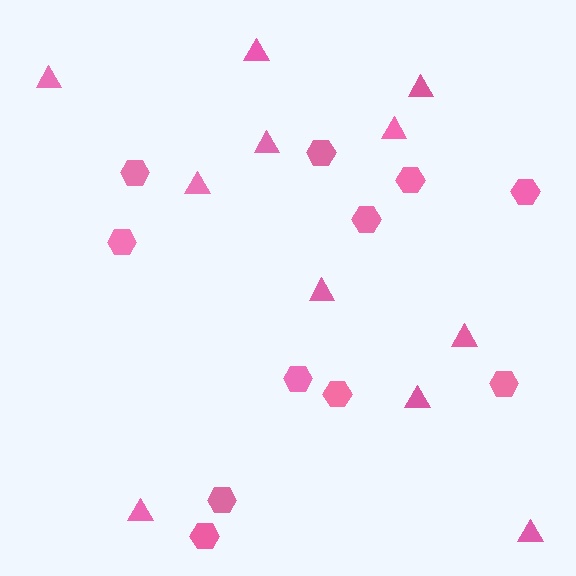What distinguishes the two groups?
There are 2 groups: one group of hexagons (11) and one group of triangles (11).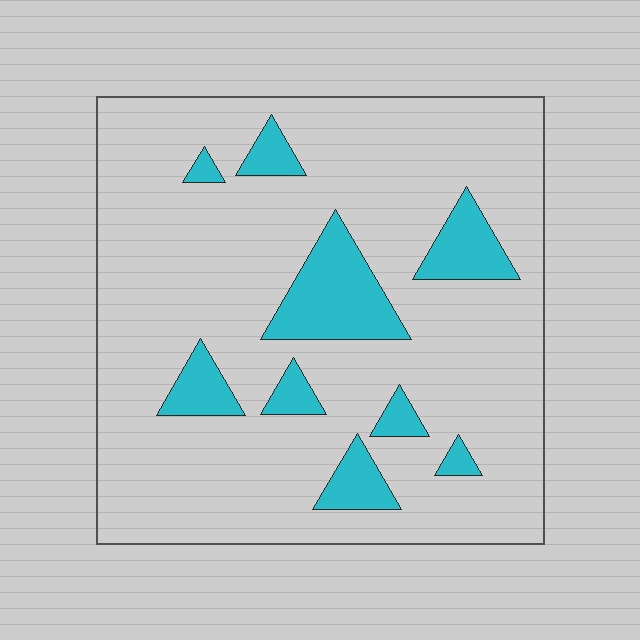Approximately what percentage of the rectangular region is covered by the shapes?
Approximately 15%.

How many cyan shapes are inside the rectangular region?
9.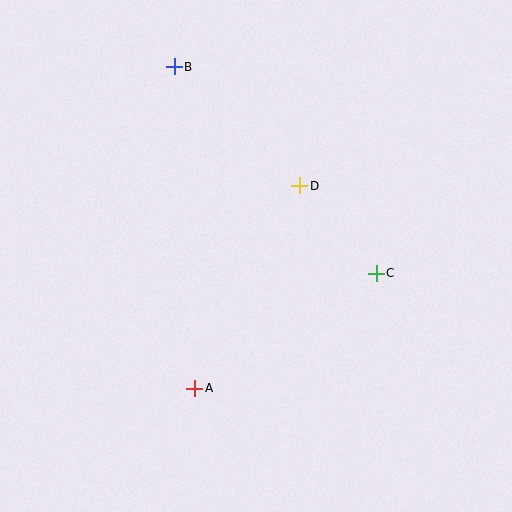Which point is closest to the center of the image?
Point D at (300, 186) is closest to the center.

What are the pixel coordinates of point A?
Point A is at (195, 388).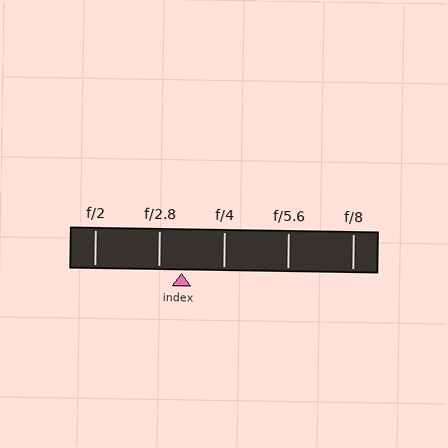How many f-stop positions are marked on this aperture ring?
There are 5 f-stop positions marked.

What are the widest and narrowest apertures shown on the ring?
The widest aperture shown is f/2 and the narrowest is f/8.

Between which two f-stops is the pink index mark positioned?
The index mark is between f/2.8 and f/4.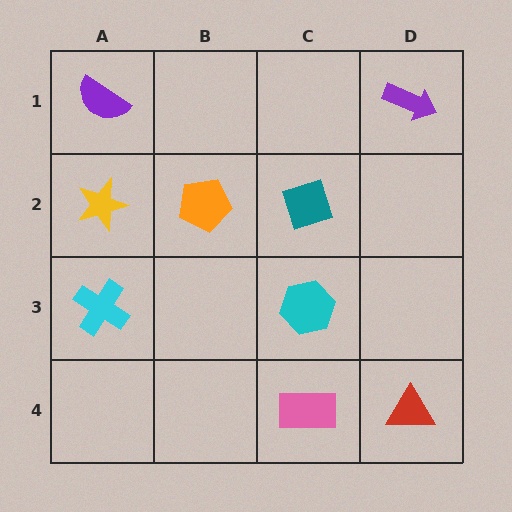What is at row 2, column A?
A yellow star.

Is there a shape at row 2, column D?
No, that cell is empty.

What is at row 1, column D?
A purple arrow.